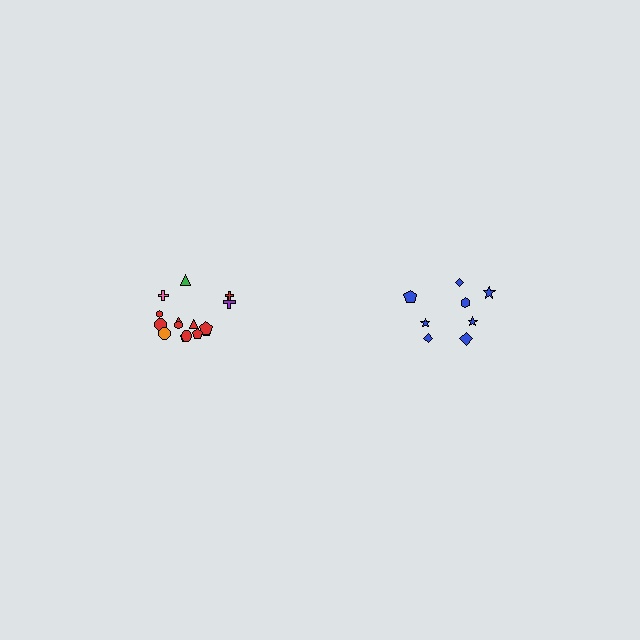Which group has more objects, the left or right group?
The left group.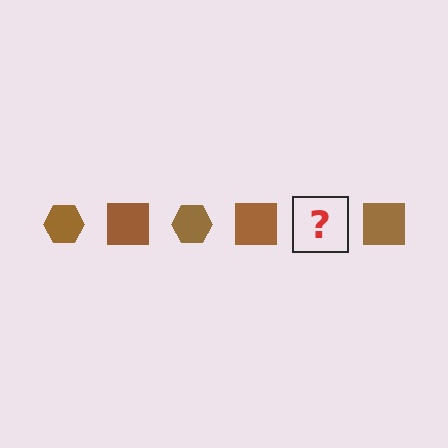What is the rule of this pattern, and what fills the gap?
The rule is that the pattern cycles through hexagon, square shapes in brown. The gap should be filled with a brown hexagon.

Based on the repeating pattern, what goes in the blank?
The blank should be a brown hexagon.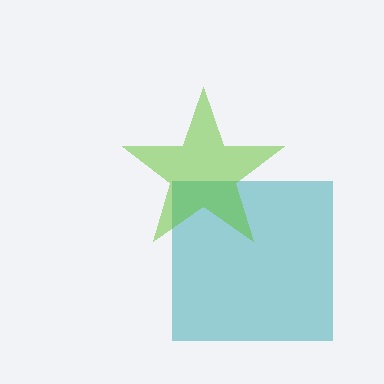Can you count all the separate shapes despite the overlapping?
Yes, there are 2 separate shapes.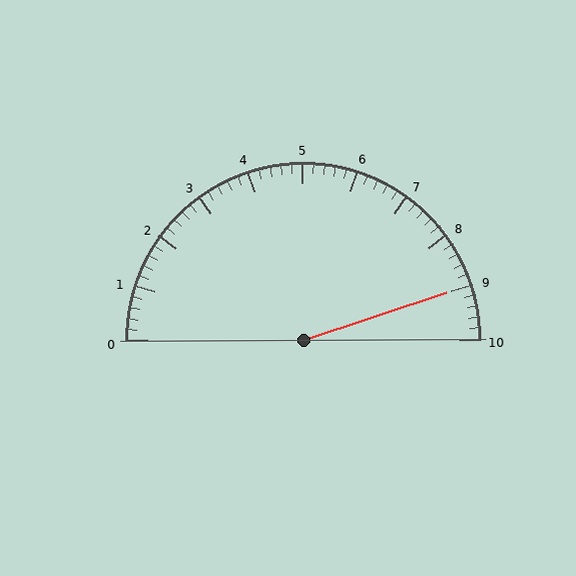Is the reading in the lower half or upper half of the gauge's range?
The reading is in the upper half of the range (0 to 10).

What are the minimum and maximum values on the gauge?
The gauge ranges from 0 to 10.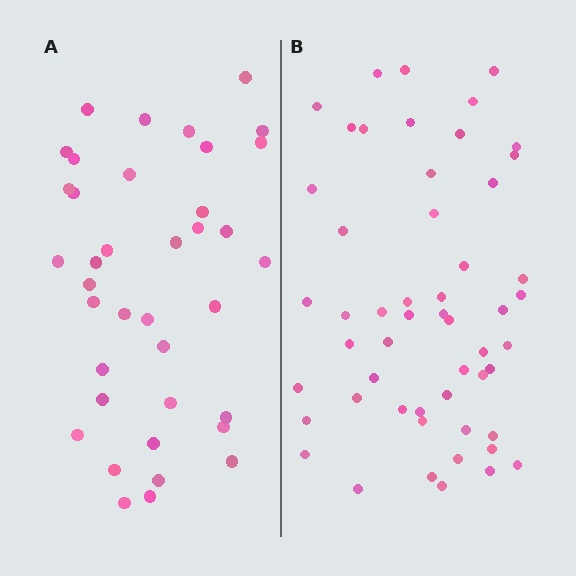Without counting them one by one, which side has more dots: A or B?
Region B (the right region) has more dots.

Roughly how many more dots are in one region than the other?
Region B has approximately 15 more dots than region A.